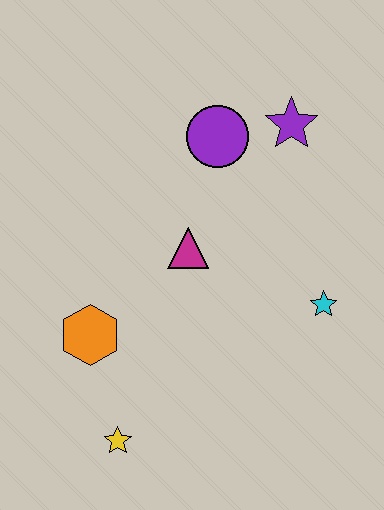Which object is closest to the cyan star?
The magenta triangle is closest to the cyan star.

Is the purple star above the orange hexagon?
Yes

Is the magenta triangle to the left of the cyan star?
Yes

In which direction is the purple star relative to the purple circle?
The purple star is to the right of the purple circle.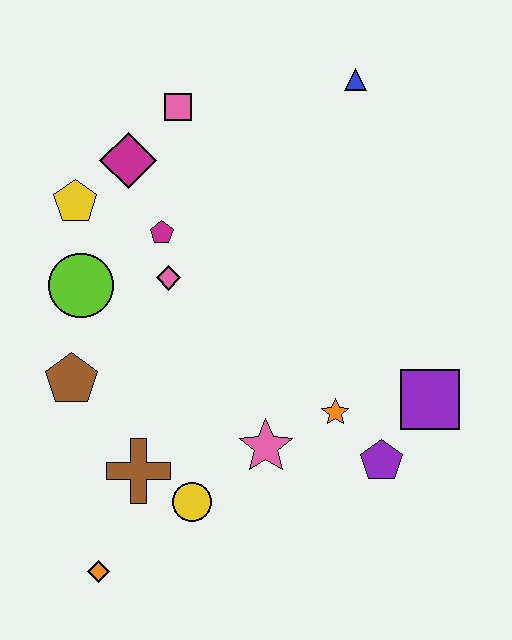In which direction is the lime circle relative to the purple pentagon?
The lime circle is to the left of the purple pentagon.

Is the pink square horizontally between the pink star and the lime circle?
Yes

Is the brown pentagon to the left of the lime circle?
Yes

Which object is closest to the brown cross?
The yellow circle is closest to the brown cross.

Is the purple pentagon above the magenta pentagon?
No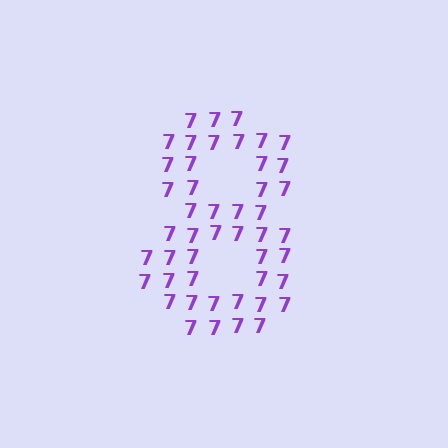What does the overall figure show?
The overall figure shows the digit 8.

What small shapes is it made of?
It is made of small digit 7's.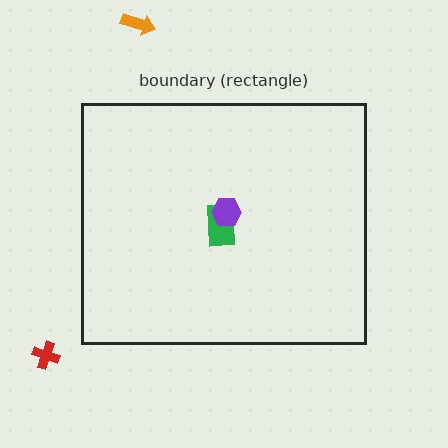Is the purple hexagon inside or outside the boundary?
Inside.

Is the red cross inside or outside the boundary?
Outside.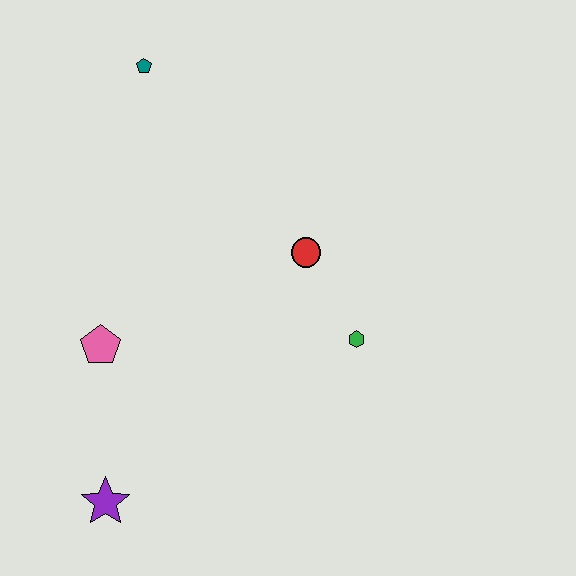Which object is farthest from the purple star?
The teal pentagon is farthest from the purple star.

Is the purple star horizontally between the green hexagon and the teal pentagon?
No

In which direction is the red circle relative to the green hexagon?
The red circle is above the green hexagon.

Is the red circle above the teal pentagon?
No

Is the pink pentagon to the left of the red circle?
Yes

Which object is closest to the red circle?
The green hexagon is closest to the red circle.